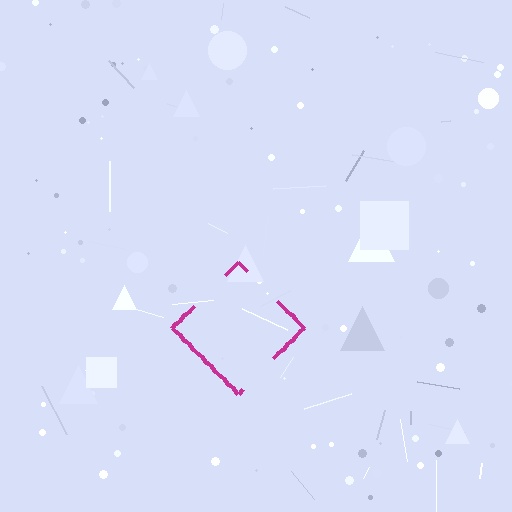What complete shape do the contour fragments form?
The contour fragments form a diamond.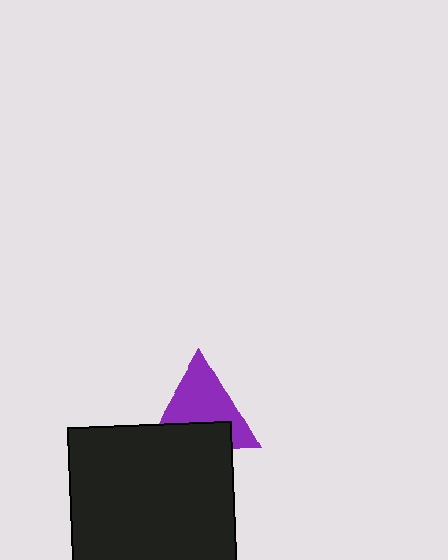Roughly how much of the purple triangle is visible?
About half of it is visible (roughly 63%).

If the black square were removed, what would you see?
You would see the complete purple triangle.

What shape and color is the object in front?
The object in front is a black square.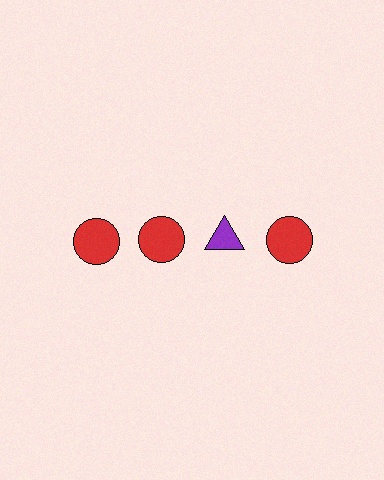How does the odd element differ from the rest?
It differs in both color (purple instead of red) and shape (triangle instead of circle).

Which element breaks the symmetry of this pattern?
The purple triangle in the top row, center column breaks the symmetry. All other shapes are red circles.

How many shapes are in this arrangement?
There are 4 shapes arranged in a grid pattern.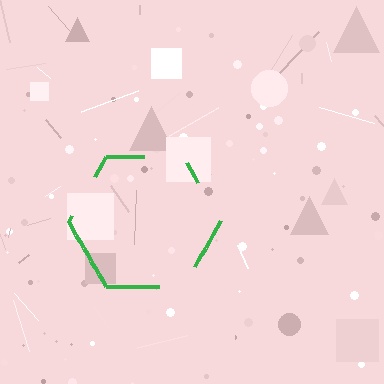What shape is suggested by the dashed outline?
The dashed outline suggests a hexagon.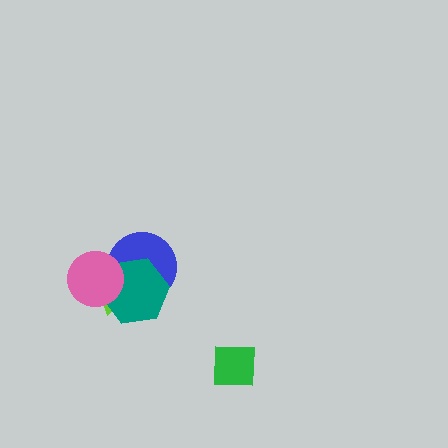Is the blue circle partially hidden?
Yes, it is partially covered by another shape.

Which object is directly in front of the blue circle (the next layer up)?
The lime triangle is directly in front of the blue circle.